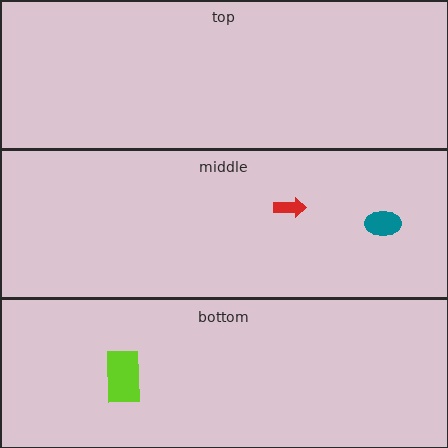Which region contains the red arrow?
The middle region.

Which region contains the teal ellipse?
The middle region.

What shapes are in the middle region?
The teal ellipse, the red arrow.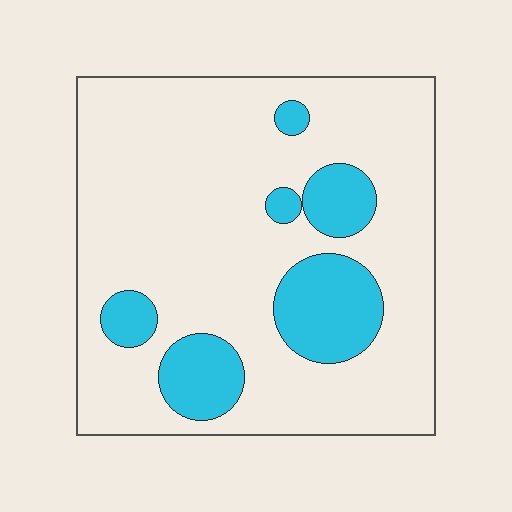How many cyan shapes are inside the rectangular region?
6.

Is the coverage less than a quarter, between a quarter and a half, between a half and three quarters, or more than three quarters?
Less than a quarter.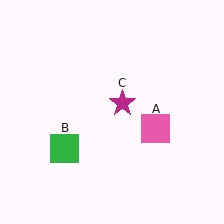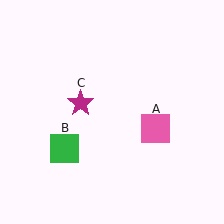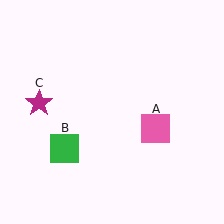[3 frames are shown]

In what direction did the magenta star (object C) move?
The magenta star (object C) moved left.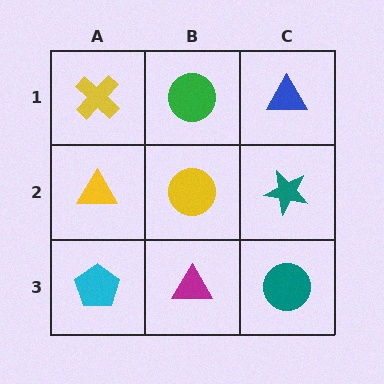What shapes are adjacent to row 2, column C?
A blue triangle (row 1, column C), a teal circle (row 3, column C), a yellow circle (row 2, column B).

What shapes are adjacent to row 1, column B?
A yellow circle (row 2, column B), a yellow cross (row 1, column A), a blue triangle (row 1, column C).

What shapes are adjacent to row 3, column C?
A teal star (row 2, column C), a magenta triangle (row 3, column B).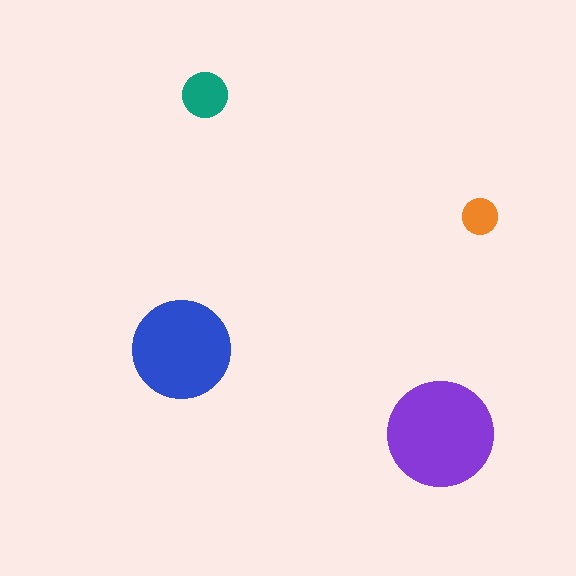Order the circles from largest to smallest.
the purple one, the blue one, the teal one, the orange one.